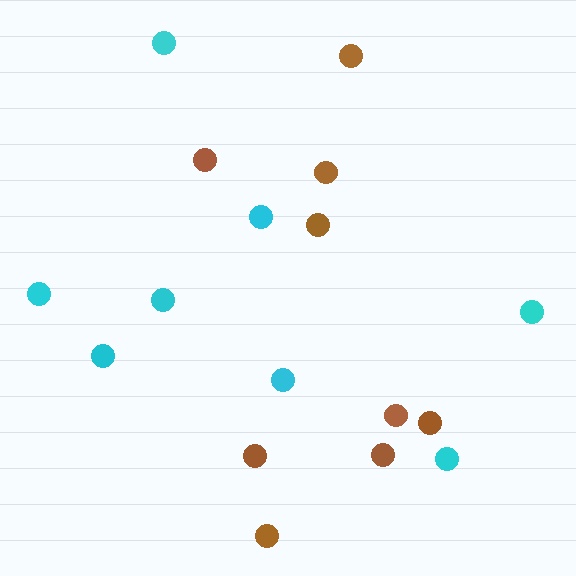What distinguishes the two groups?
There are 2 groups: one group of cyan circles (8) and one group of brown circles (9).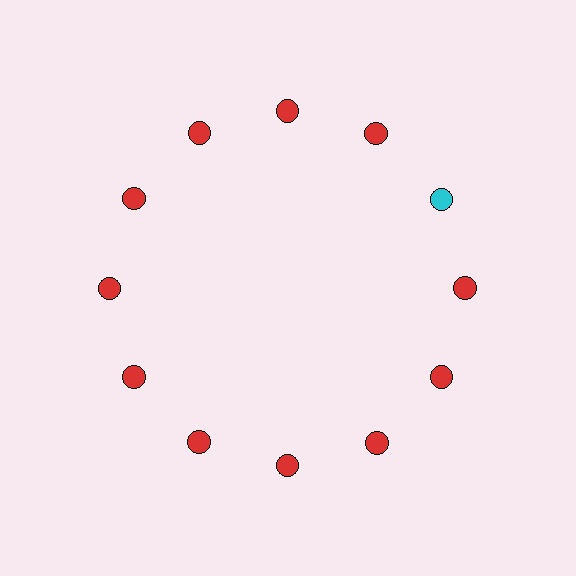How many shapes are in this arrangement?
There are 12 shapes arranged in a ring pattern.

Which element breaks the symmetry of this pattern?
The cyan circle at roughly the 2 o'clock position breaks the symmetry. All other shapes are red circles.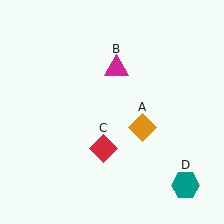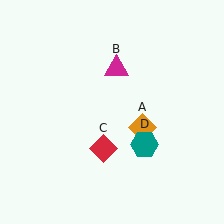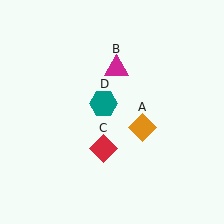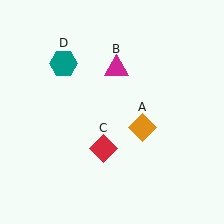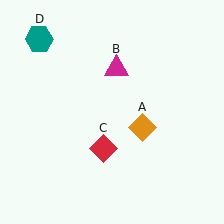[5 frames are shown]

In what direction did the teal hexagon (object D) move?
The teal hexagon (object D) moved up and to the left.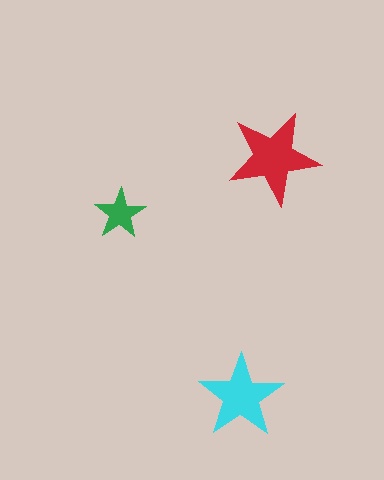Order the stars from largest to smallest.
the red one, the cyan one, the green one.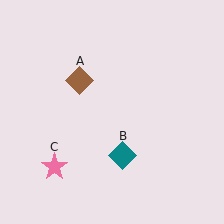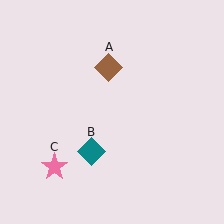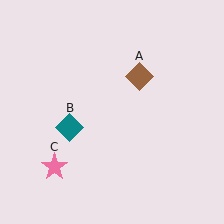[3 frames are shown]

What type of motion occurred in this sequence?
The brown diamond (object A), teal diamond (object B) rotated clockwise around the center of the scene.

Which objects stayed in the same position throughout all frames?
Pink star (object C) remained stationary.